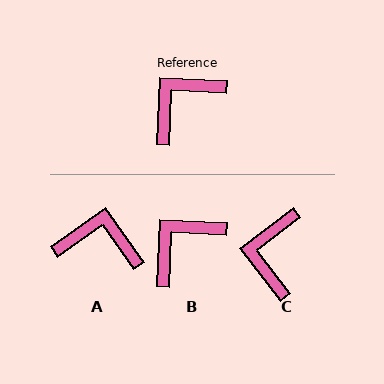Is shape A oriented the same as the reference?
No, it is off by about 52 degrees.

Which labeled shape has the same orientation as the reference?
B.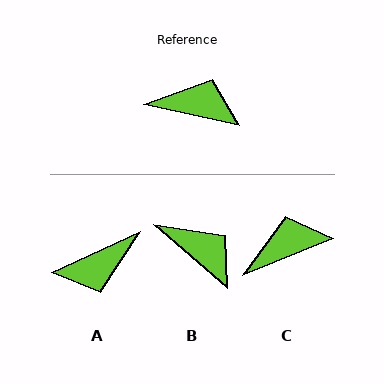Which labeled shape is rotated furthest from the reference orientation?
A, about 143 degrees away.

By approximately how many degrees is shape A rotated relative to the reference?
Approximately 143 degrees clockwise.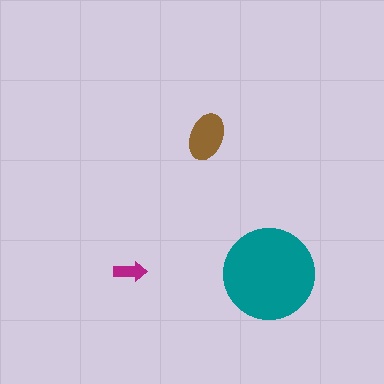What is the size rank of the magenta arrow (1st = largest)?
3rd.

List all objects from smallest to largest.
The magenta arrow, the brown ellipse, the teal circle.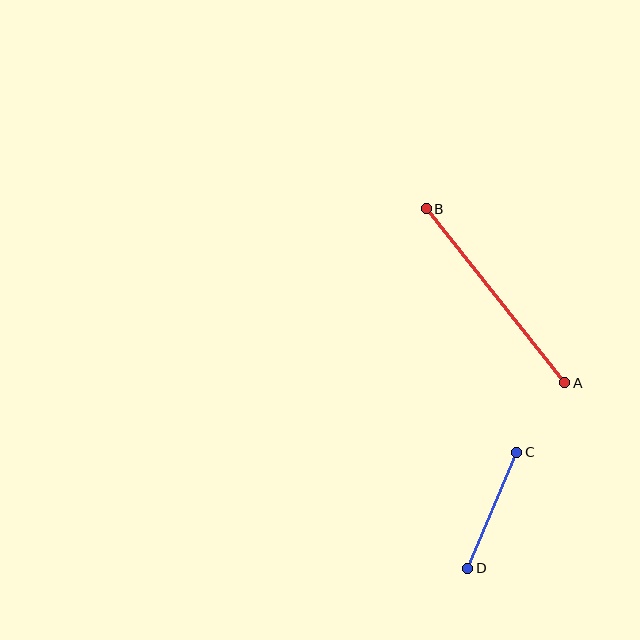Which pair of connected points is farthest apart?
Points A and B are farthest apart.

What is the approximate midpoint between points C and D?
The midpoint is at approximately (492, 510) pixels.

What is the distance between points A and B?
The distance is approximately 223 pixels.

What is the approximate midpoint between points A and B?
The midpoint is at approximately (496, 296) pixels.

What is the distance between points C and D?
The distance is approximately 126 pixels.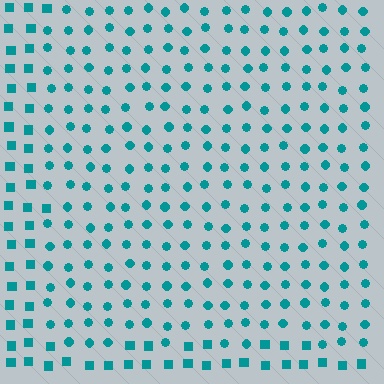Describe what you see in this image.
The image is filled with small teal elements arranged in a uniform grid. A rectangle-shaped region contains circles, while the surrounding area contains squares. The boundary is defined purely by the change in element shape.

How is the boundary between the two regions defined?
The boundary is defined by a change in element shape: circles inside vs. squares outside. All elements share the same color and spacing.